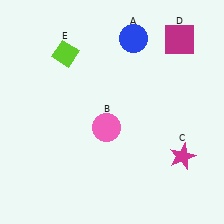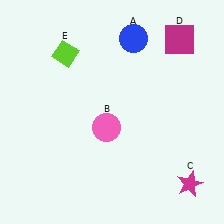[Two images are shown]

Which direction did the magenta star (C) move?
The magenta star (C) moved down.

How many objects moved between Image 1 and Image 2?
1 object moved between the two images.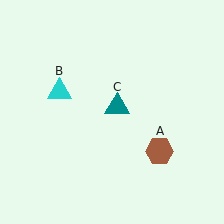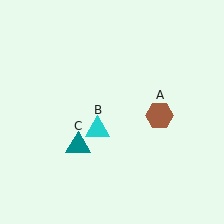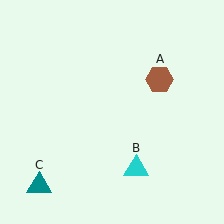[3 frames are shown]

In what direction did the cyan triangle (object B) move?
The cyan triangle (object B) moved down and to the right.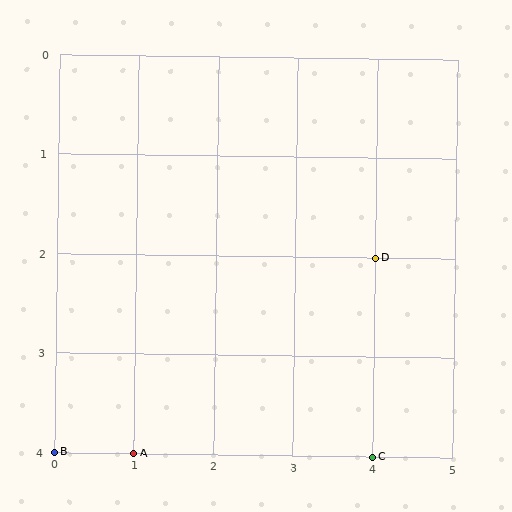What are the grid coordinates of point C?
Point C is at grid coordinates (4, 4).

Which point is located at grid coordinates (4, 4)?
Point C is at (4, 4).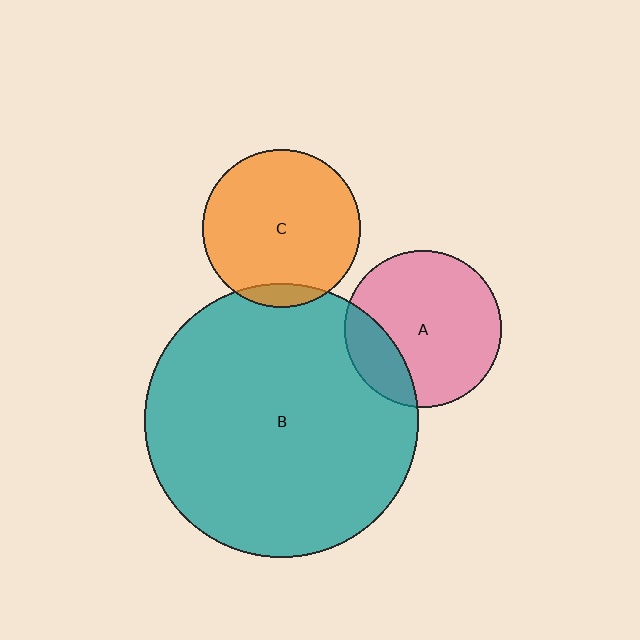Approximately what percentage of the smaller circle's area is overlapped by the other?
Approximately 10%.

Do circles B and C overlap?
Yes.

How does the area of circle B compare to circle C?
Approximately 3.0 times.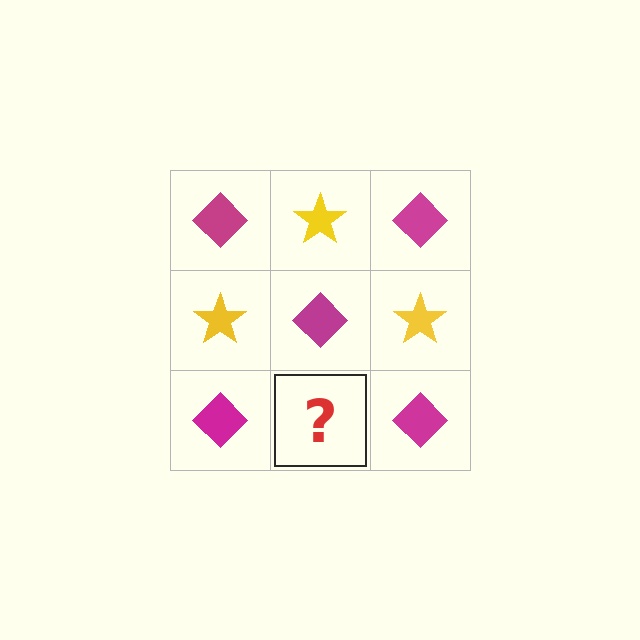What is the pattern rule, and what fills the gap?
The rule is that it alternates magenta diamond and yellow star in a checkerboard pattern. The gap should be filled with a yellow star.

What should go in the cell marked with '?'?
The missing cell should contain a yellow star.